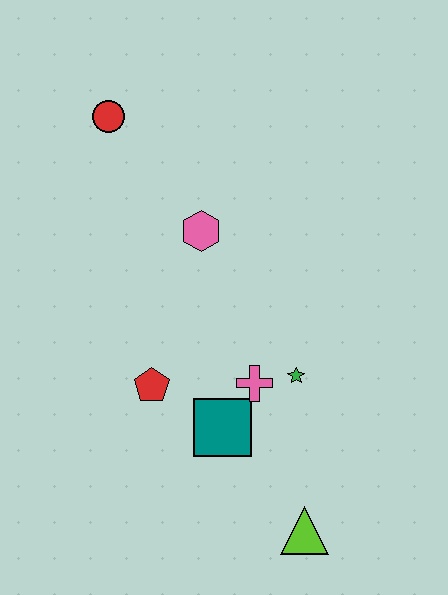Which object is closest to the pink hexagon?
The red circle is closest to the pink hexagon.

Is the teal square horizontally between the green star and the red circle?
Yes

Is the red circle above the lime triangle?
Yes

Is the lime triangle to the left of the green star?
No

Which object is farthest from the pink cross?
The red circle is farthest from the pink cross.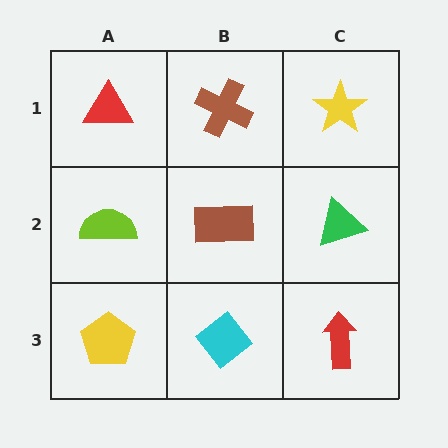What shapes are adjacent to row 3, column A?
A lime semicircle (row 2, column A), a cyan diamond (row 3, column B).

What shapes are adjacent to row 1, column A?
A lime semicircle (row 2, column A), a brown cross (row 1, column B).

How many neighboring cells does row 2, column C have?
3.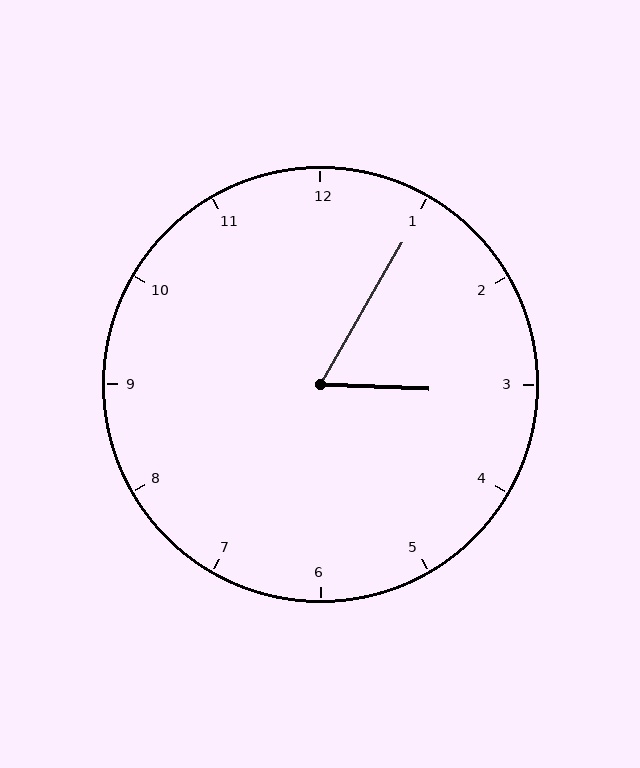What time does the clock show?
3:05.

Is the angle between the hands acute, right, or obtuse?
It is acute.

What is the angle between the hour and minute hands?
Approximately 62 degrees.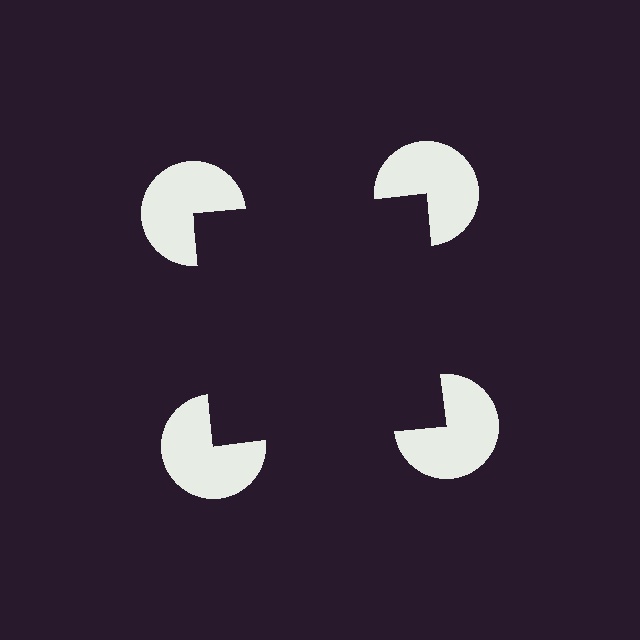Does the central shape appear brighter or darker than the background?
It typically appears slightly darker than the background, even though no actual brightness change is drawn.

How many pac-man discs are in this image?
There are 4 — one at each vertex of the illusory square.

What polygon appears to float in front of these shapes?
An illusory square — its edges are inferred from the aligned wedge cuts in the pac-man discs, not physically drawn.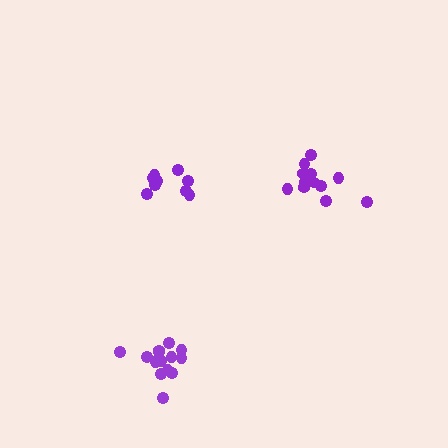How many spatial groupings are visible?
There are 3 spatial groupings.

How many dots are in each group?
Group 1: 12 dots, Group 2: 14 dots, Group 3: 9 dots (35 total).